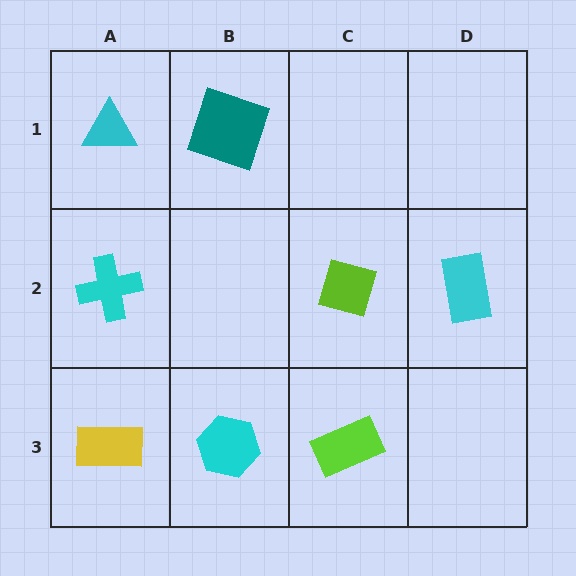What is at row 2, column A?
A cyan cross.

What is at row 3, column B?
A cyan hexagon.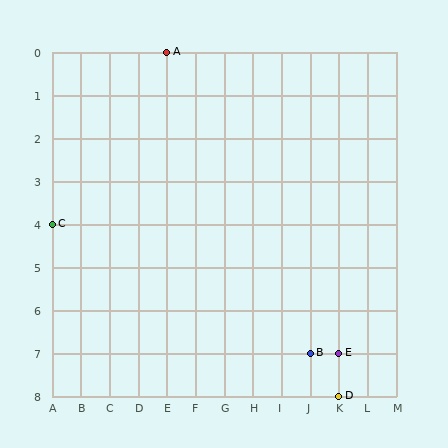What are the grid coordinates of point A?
Point A is at grid coordinates (E, 0).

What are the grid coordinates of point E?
Point E is at grid coordinates (K, 7).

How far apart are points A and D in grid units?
Points A and D are 6 columns and 8 rows apart (about 10.0 grid units diagonally).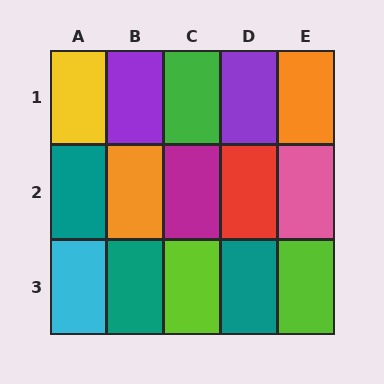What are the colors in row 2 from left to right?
Teal, orange, magenta, red, pink.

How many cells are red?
1 cell is red.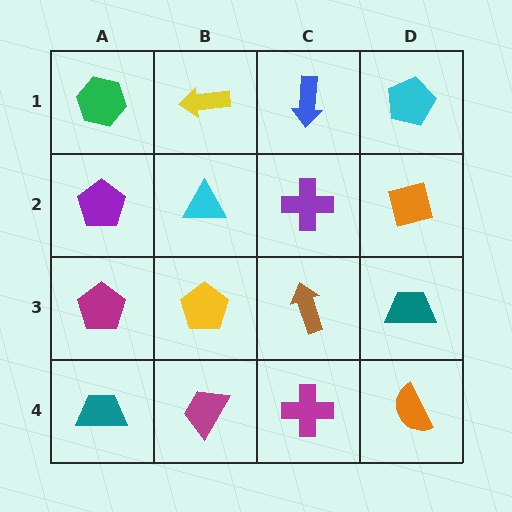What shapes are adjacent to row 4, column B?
A yellow pentagon (row 3, column B), a teal trapezoid (row 4, column A), a magenta cross (row 4, column C).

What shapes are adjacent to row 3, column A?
A purple pentagon (row 2, column A), a teal trapezoid (row 4, column A), a yellow pentagon (row 3, column B).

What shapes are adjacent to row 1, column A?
A purple pentagon (row 2, column A), a yellow arrow (row 1, column B).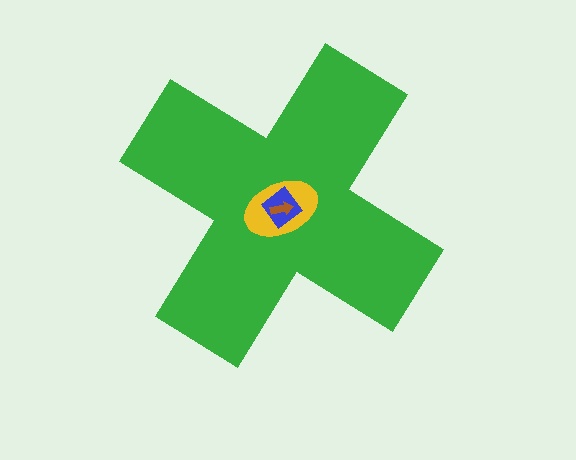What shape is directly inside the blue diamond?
The brown arrow.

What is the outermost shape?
The green cross.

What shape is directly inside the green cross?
The yellow ellipse.